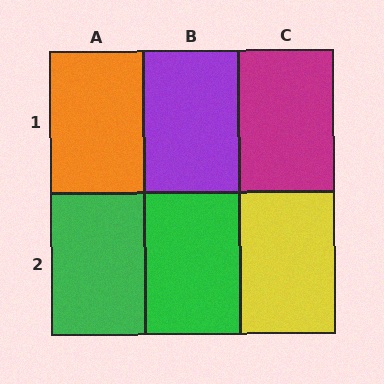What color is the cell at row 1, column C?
Magenta.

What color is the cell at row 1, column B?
Purple.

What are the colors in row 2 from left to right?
Green, green, yellow.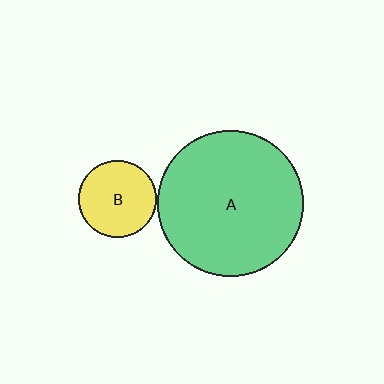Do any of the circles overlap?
No, none of the circles overlap.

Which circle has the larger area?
Circle A (green).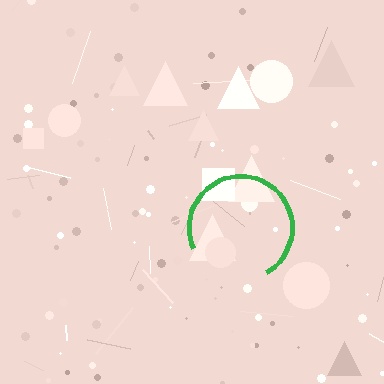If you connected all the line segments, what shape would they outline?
They would outline a circle.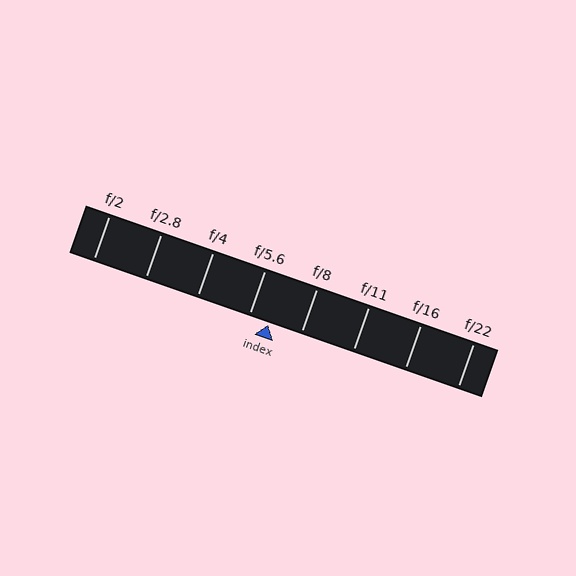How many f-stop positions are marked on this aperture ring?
There are 8 f-stop positions marked.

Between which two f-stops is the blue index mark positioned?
The index mark is between f/5.6 and f/8.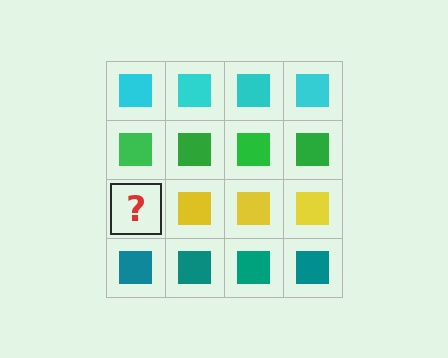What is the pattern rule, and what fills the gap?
The rule is that each row has a consistent color. The gap should be filled with a yellow square.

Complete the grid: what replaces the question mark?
The question mark should be replaced with a yellow square.